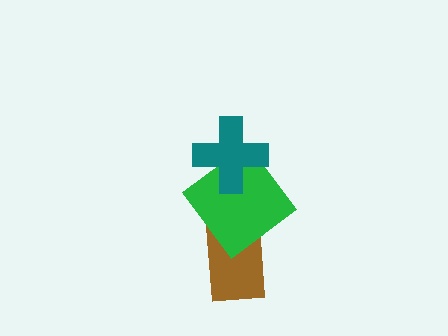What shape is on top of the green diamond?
The teal cross is on top of the green diamond.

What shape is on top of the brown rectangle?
The green diamond is on top of the brown rectangle.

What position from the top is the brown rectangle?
The brown rectangle is 3rd from the top.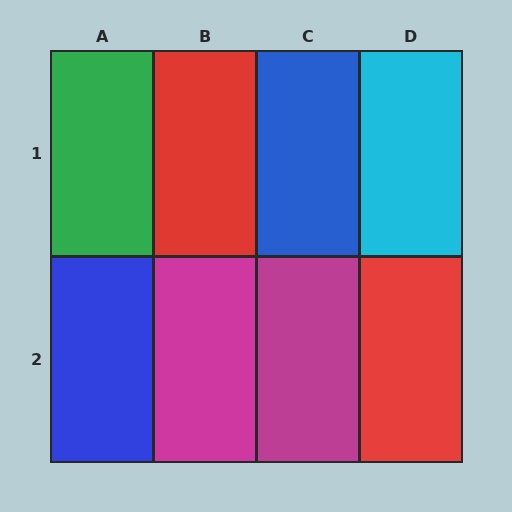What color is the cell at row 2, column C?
Magenta.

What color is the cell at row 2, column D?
Red.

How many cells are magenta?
2 cells are magenta.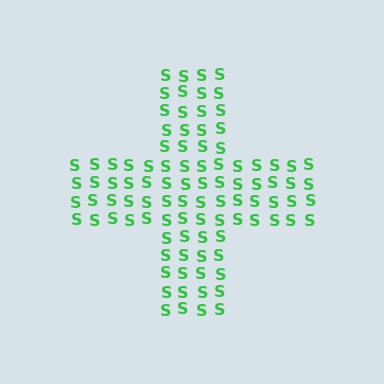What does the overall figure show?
The overall figure shows a cross.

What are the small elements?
The small elements are letter S's.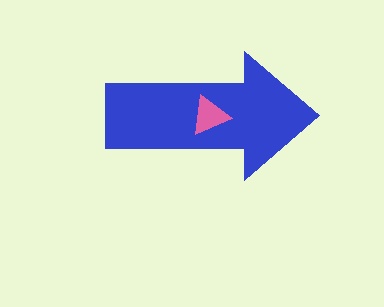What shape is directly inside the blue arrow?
The pink triangle.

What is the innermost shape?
The pink triangle.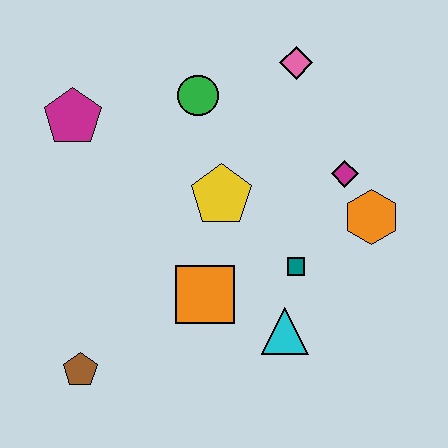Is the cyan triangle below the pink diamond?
Yes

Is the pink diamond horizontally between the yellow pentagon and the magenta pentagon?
No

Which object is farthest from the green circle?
The brown pentagon is farthest from the green circle.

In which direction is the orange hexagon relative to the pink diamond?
The orange hexagon is below the pink diamond.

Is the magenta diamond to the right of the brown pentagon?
Yes